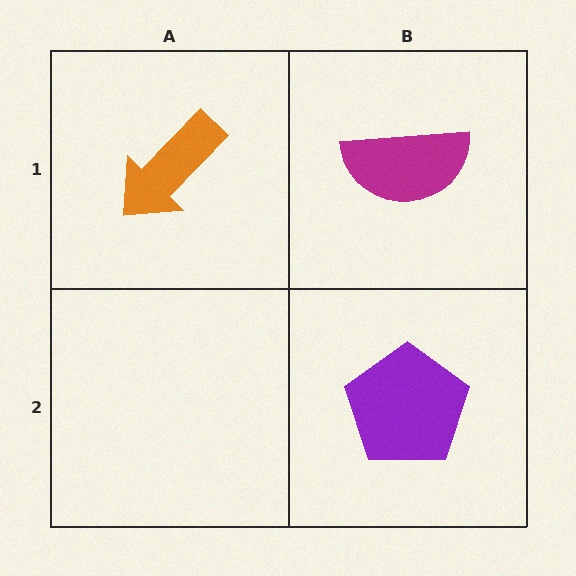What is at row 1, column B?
A magenta semicircle.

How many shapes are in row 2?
1 shape.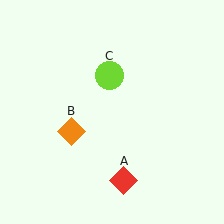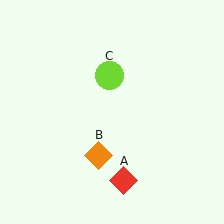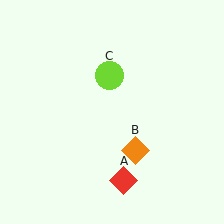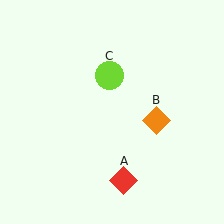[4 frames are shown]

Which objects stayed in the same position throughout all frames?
Red diamond (object A) and lime circle (object C) remained stationary.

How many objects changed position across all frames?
1 object changed position: orange diamond (object B).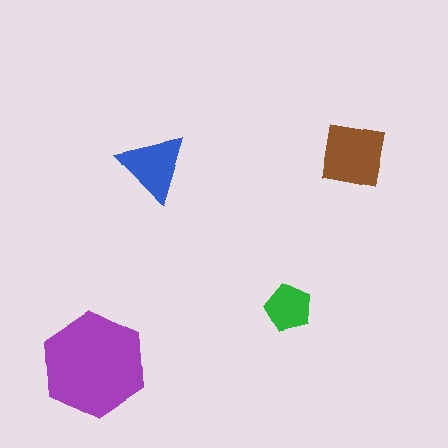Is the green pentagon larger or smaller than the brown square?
Smaller.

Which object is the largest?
The purple hexagon.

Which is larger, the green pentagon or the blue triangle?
The blue triangle.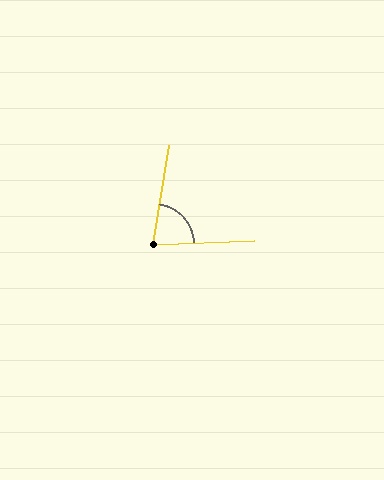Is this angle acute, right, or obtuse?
It is acute.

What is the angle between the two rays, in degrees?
Approximately 79 degrees.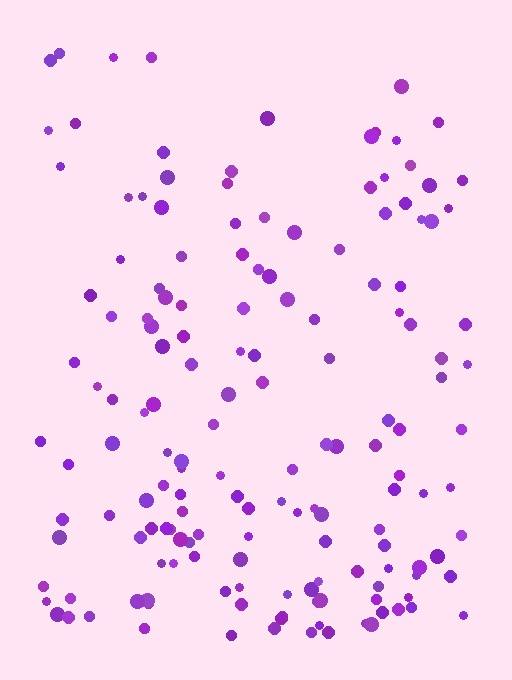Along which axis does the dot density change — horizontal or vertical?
Vertical.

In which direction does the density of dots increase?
From top to bottom, with the bottom side densest.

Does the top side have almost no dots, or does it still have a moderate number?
Still a moderate number, just noticeably fewer than the bottom.